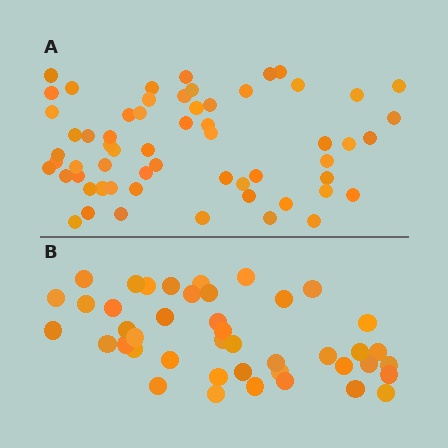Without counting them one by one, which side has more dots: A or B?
Region A (the top region) has more dots.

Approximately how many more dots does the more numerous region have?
Region A has approximately 15 more dots than region B.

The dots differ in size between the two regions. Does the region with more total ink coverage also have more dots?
No. Region B has more total ink coverage because its dots are larger, but region A actually contains more individual dots. Total area can be misleading — the number of items is what matters here.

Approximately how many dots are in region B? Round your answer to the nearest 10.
About 40 dots. (The exact count is 43, which rounds to 40.)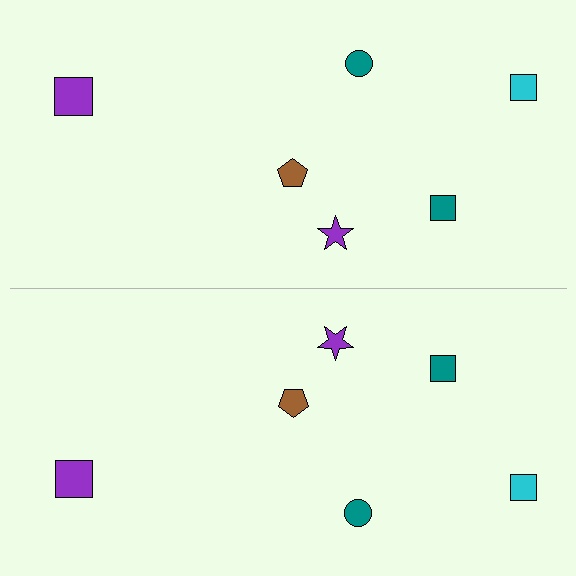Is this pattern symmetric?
Yes, this pattern has bilateral (reflection) symmetry.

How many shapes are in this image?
There are 12 shapes in this image.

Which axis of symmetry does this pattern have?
The pattern has a horizontal axis of symmetry running through the center of the image.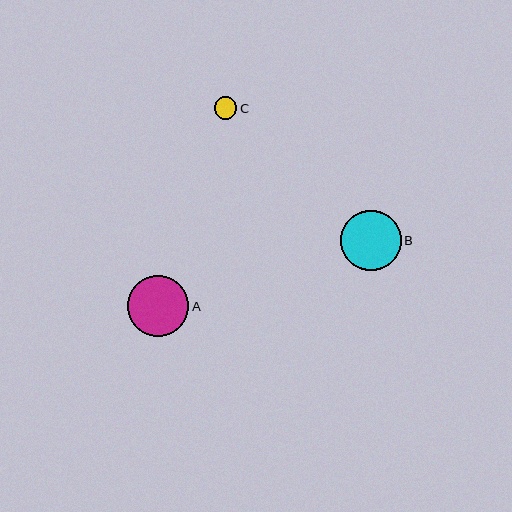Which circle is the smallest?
Circle C is the smallest with a size of approximately 22 pixels.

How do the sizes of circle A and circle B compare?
Circle A and circle B are approximately the same size.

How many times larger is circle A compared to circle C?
Circle A is approximately 2.7 times the size of circle C.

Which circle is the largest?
Circle A is the largest with a size of approximately 61 pixels.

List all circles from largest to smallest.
From largest to smallest: A, B, C.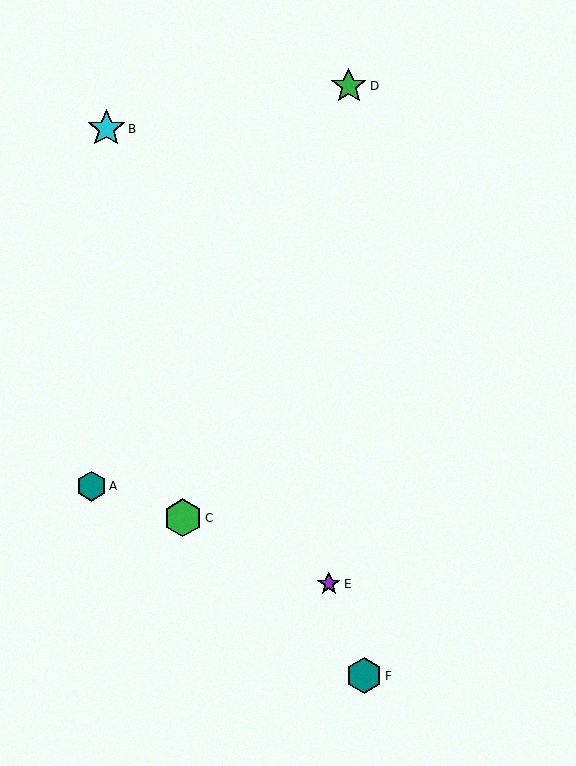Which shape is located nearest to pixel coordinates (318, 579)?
The purple star (labeled E) at (329, 584) is nearest to that location.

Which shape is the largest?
The cyan star (labeled B) is the largest.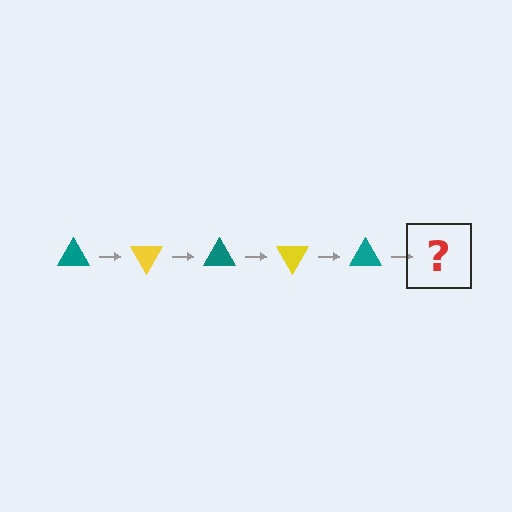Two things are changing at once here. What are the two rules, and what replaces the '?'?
The two rules are that it rotates 60 degrees each step and the color cycles through teal and yellow. The '?' should be a yellow triangle, rotated 300 degrees from the start.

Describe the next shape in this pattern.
It should be a yellow triangle, rotated 300 degrees from the start.